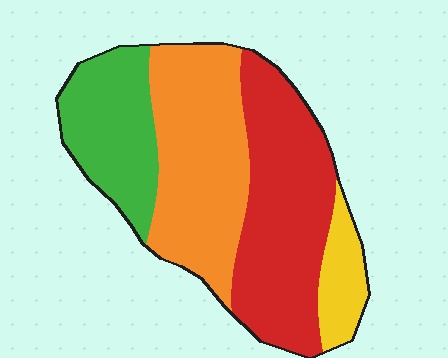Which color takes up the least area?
Yellow, at roughly 10%.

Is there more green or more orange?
Orange.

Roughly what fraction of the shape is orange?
Orange takes up about one third (1/3) of the shape.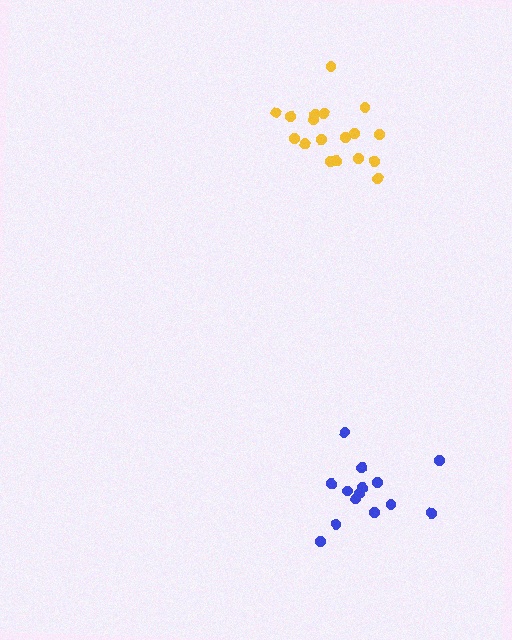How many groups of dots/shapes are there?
There are 2 groups.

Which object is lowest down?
The blue cluster is bottommost.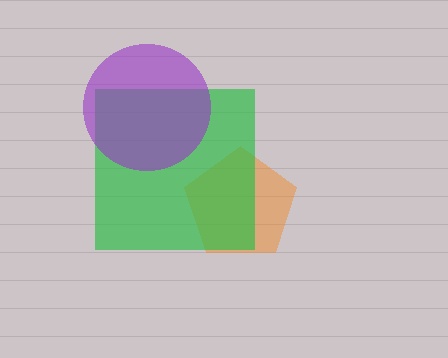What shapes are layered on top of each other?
The layered shapes are: an orange pentagon, a green square, a purple circle.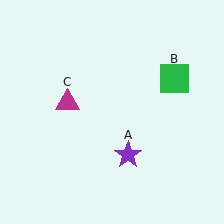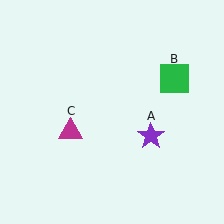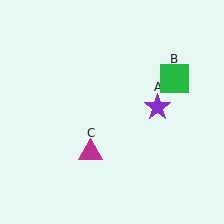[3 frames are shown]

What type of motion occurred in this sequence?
The purple star (object A), magenta triangle (object C) rotated counterclockwise around the center of the scene.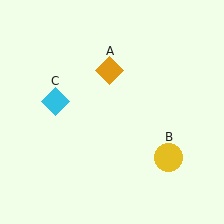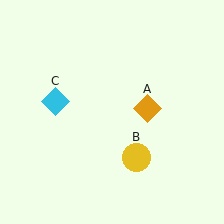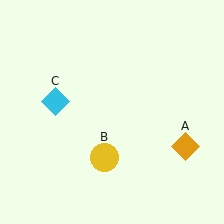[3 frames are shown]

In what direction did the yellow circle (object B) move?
The yellow circle (object B) moved left.